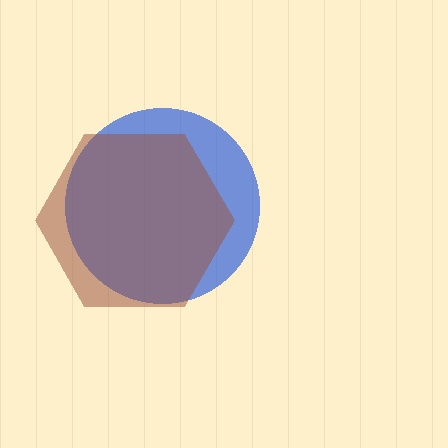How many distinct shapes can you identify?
There are 2 distinct shapes: a blue circle, a brown hexagon.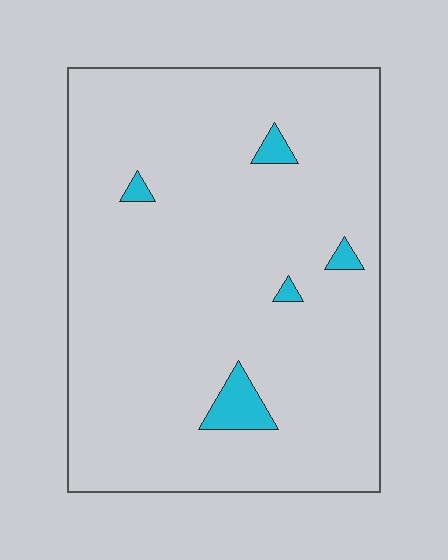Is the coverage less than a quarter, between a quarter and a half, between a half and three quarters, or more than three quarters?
Less than a quarter.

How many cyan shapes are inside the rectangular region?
5.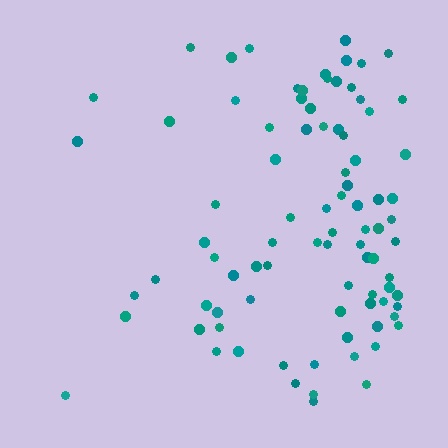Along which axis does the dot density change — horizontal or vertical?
Horizontal.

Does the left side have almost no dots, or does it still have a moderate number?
Still a moderate number, just noticeably fewer than the right.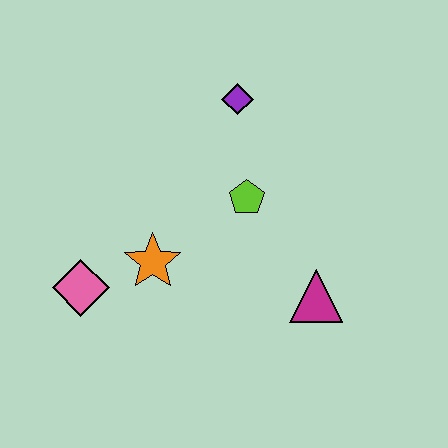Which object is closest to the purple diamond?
The lime pentagon is closest to the purple diamond.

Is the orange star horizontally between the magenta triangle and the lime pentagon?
No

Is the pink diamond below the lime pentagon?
Yes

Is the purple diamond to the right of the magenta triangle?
No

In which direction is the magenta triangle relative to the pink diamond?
The magenta triangle is to the right of the pink diamond.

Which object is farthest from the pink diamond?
The purple diamond is farthest from the pink diamond.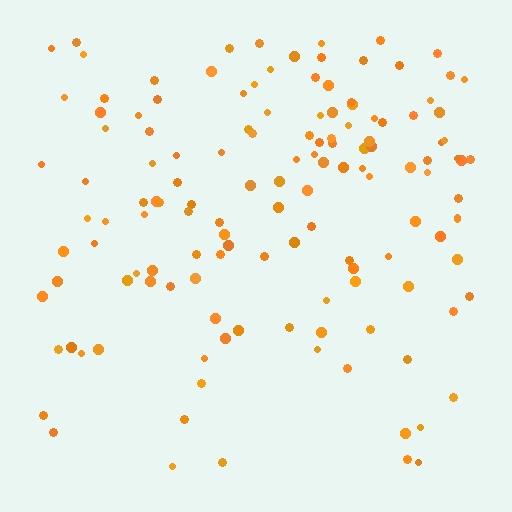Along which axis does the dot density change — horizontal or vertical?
Vertical.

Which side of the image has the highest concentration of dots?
The top.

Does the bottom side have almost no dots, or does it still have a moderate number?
Still a moderate number, just noticeably fewer than the top.